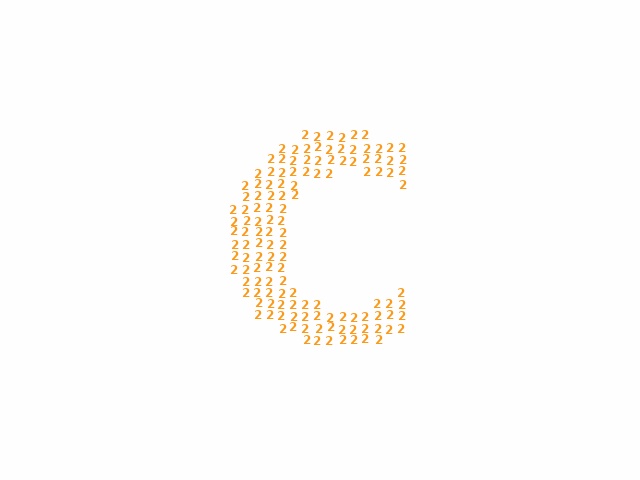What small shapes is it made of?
It is made of small digit 2's.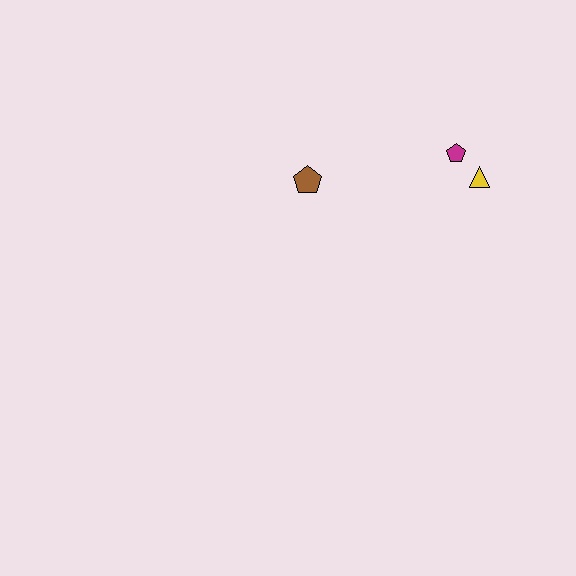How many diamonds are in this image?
There are no diamonds.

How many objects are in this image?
There are 3 objects.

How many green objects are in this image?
There are no green objects.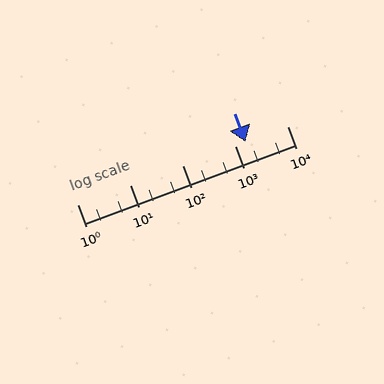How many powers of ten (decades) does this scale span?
The scale spans 4 decades, from 1 to 10000.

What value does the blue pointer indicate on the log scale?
The pointer indicates approximately 1600.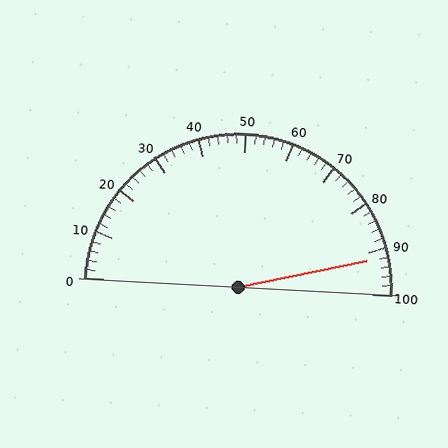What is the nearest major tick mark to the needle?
The nearest major tick mark is 90.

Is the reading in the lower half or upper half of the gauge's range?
The reading is in the upper half of the range (0 to 100).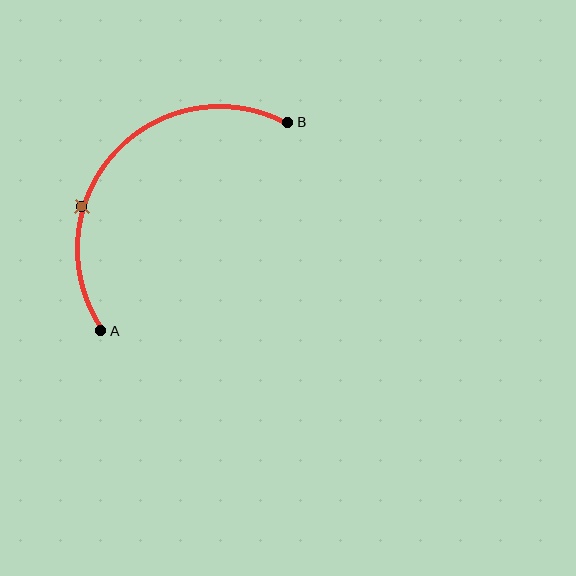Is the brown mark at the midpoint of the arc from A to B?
No. The brown mark lies on the arc but is closer to endpoint A. The arc midpoint would be at the point on the curve equidistant along the arc from both A and B.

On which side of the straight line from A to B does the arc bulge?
The arc bulges above and to the left of the straight line connecting A and B.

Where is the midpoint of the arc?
The arc midpoint is the point on the curve farthest from the straight line joining A and B. It sits above and to the left of that line.